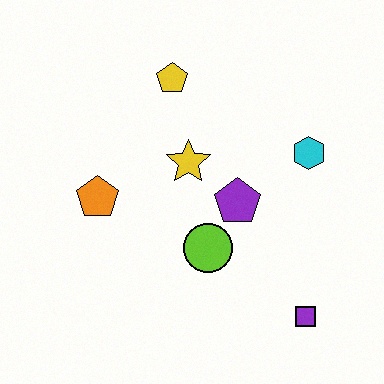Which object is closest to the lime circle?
The purple pentagon is closest to the lime circle.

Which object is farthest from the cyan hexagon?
The orange pentagon is farthest from the cyan hexagon.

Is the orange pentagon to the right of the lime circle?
No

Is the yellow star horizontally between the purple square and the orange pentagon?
Yes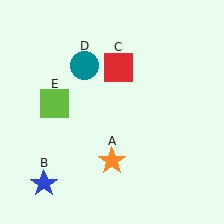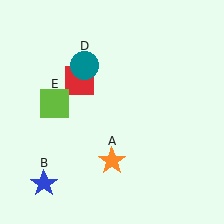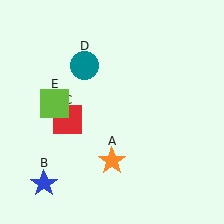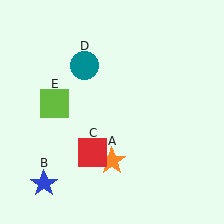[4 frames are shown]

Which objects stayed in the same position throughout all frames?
Orange star (object A) and blue star (object B) and teal circle (object D) and lime square (object E) remained stationary.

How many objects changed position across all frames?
1 object changed position: red square (object C).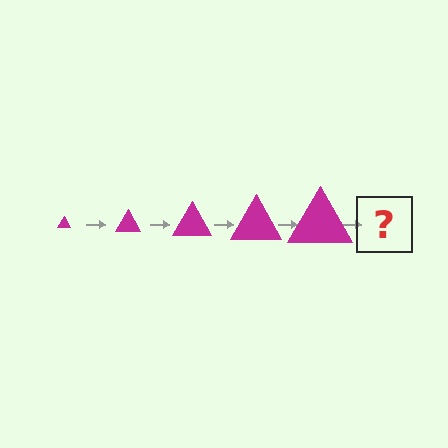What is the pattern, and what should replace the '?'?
The pattern is that the triangle gets progressively larger each step. The '?' should be a magenta triangle, larger than the previous one.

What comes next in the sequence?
The next element should be a magenta triangle, larger than the previous one.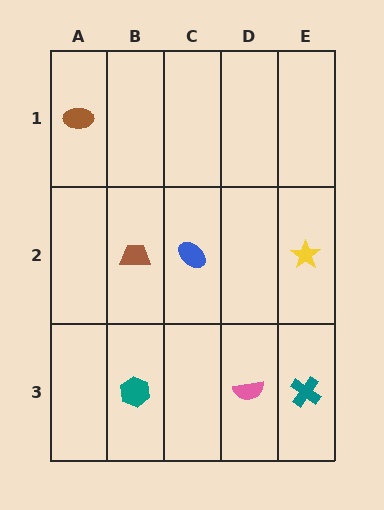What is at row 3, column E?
A teal cross.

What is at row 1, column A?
A brown ellipse.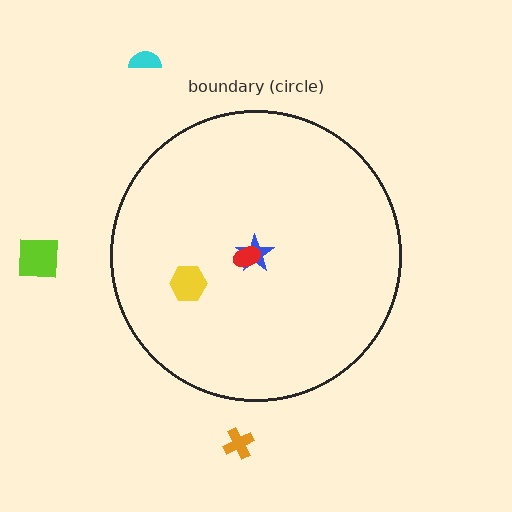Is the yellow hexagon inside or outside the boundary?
Inside.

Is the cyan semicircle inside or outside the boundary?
Outside.